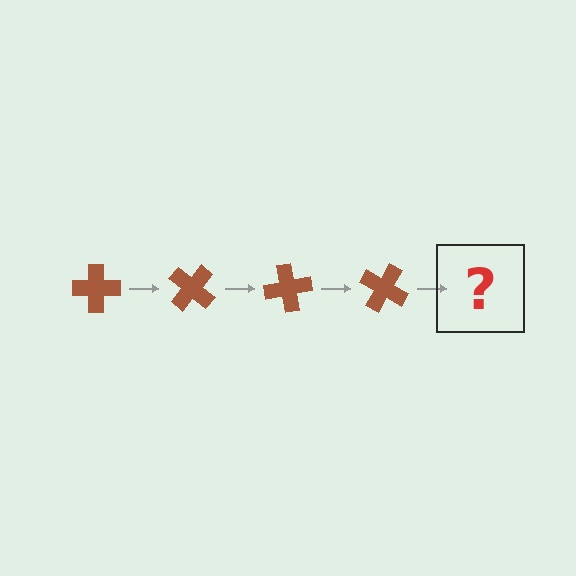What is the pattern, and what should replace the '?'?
The pattern is that the cross rotates 40 degrees each step. The '?' should be a brown cross rotated 160 degrees.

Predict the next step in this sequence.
The next step is a brown cross rotated 160 degrees.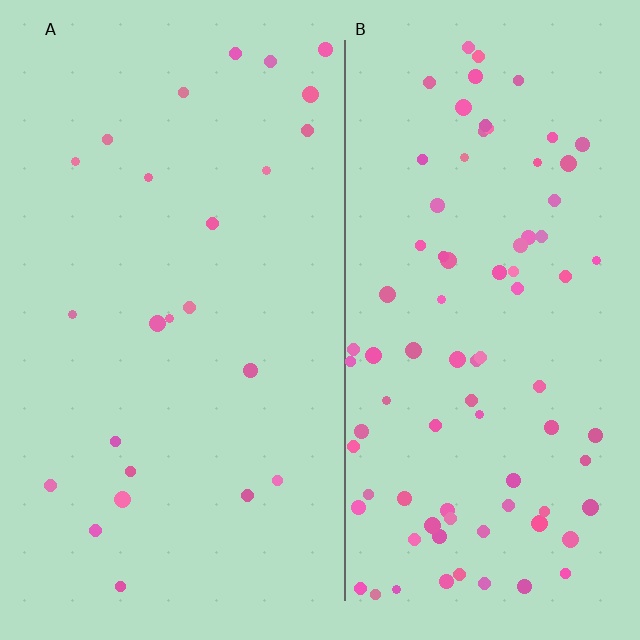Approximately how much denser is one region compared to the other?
Approximately 3.5× — region B over region A.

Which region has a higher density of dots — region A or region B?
B (the right).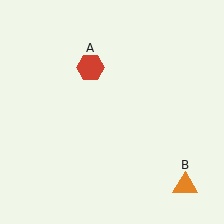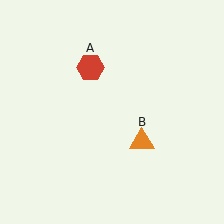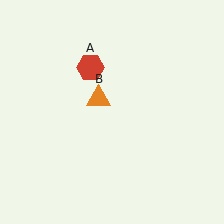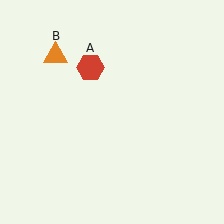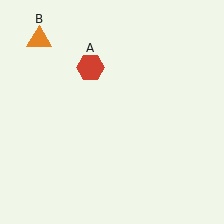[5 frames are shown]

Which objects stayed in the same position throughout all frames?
Red hexagon (object A) remained stationary.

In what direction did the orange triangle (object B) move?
The orange triangle (object B) moved up and to the left.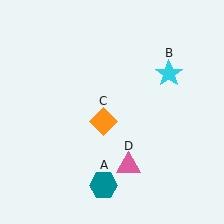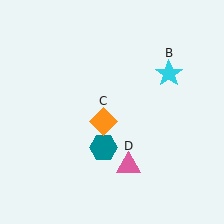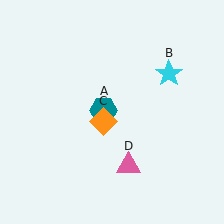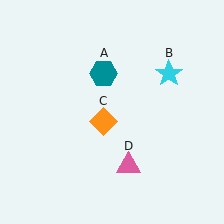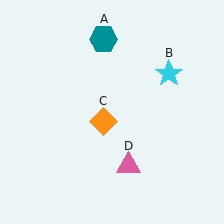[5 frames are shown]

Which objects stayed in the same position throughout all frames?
Cyan star (object B) and orange diamond (object C) and pink triangle (object D) remained stationary.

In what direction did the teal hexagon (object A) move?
The teal hexagon (object A) moved up.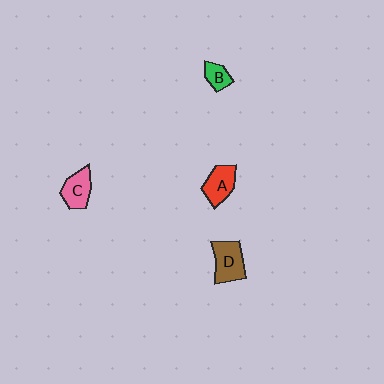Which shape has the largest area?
Shape D (brown).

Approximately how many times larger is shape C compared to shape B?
Approximately 1.6 times.